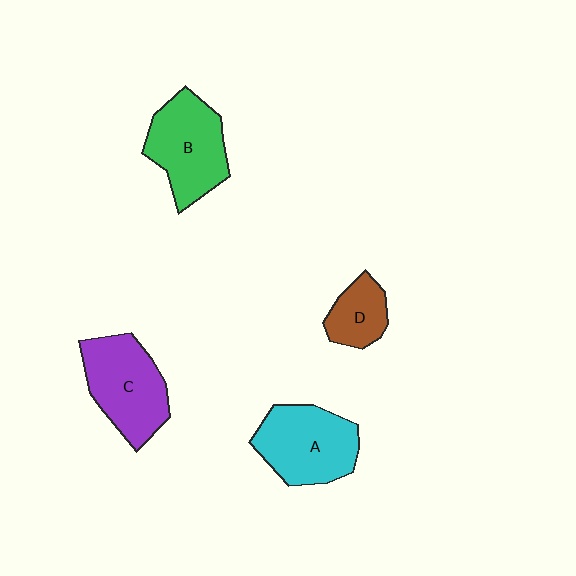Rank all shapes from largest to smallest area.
From largest to smallest: C (purple), A (cyan), B (green), D (brown).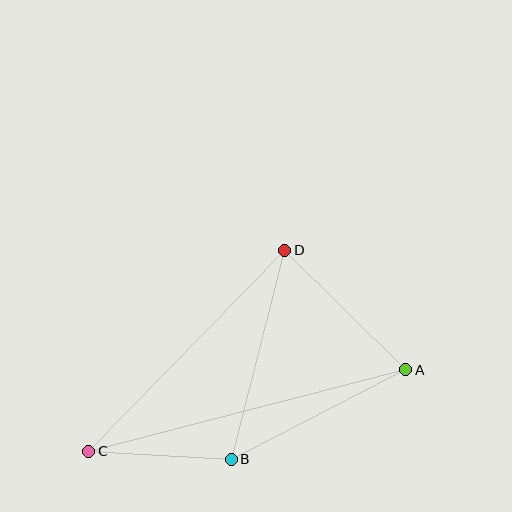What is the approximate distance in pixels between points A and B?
The distance between A and B is approximately 196 pixels.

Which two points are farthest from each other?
Points A and C are farthest from each other.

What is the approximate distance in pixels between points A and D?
The distance between A and D is approximately 170 pixels.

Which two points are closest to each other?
Points B and C are closest to each other.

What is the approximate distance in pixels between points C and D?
The distance between C and D is approximately 281 pixels.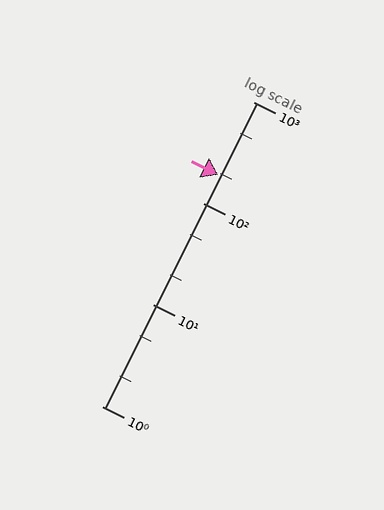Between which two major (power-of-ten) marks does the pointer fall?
The pointer is between 100 and 1000.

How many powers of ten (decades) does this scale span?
The scale spans 3 decades, from 1 to 1000.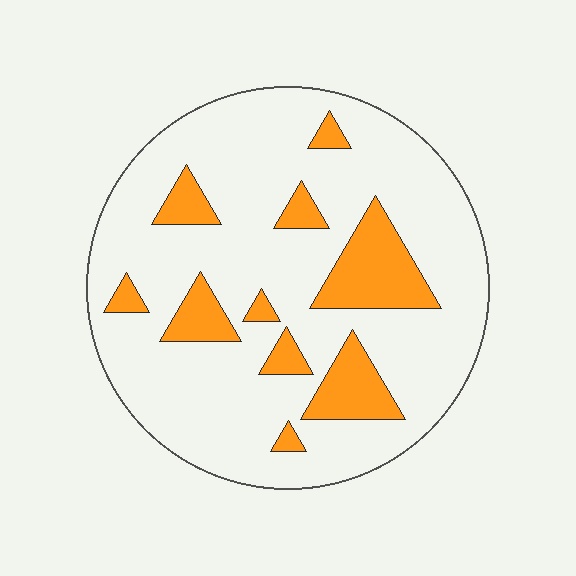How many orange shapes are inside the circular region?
10.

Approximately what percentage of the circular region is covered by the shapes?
Approximately 20%.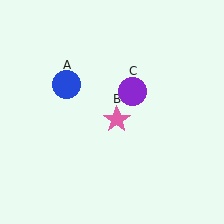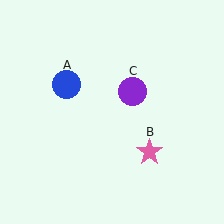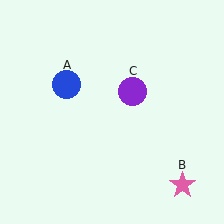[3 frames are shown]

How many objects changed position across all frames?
1 object changed position: pink star (object B).